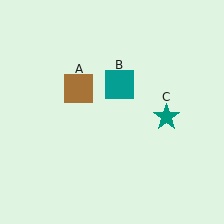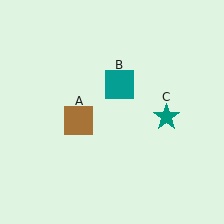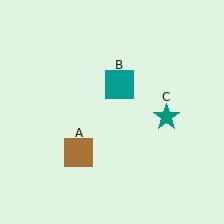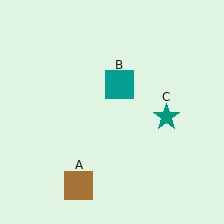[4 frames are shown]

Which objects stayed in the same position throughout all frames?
Teal square (object B) and teal star (object C) remained stationary.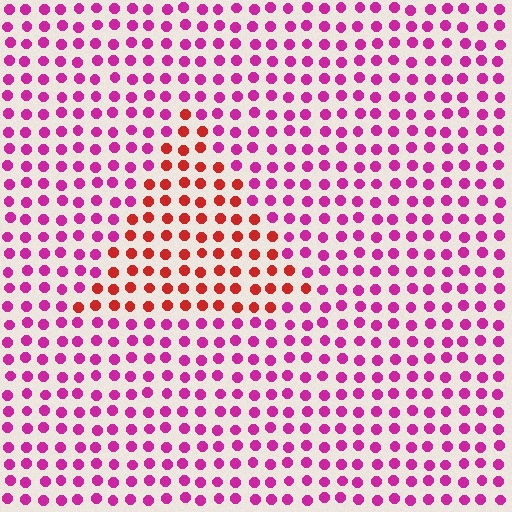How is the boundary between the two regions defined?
The boundary is defined purely by a slight shift in hue (about 45 degrees). Spacing, size, and orientation are identical on both sides.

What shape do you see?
I see a triangle.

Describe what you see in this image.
The image is filled with small magenta elements in a uniform arrangement. A triangle-shaped region is visible where the elements are tinted to a slightly different hue, forming a subtle color boundary.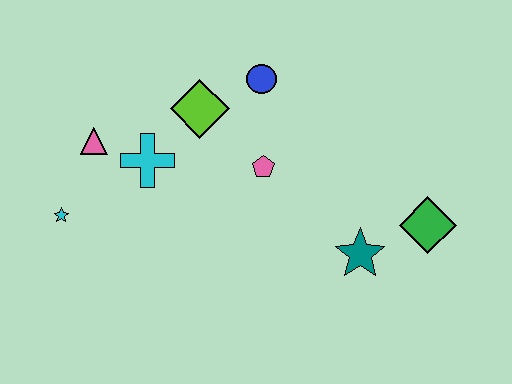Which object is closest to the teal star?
The green diamond is closest to the teal star.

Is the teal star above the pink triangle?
No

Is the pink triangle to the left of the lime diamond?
Yes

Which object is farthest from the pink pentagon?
The cyan star is farthest from the pink pentagon.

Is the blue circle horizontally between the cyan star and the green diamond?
Yes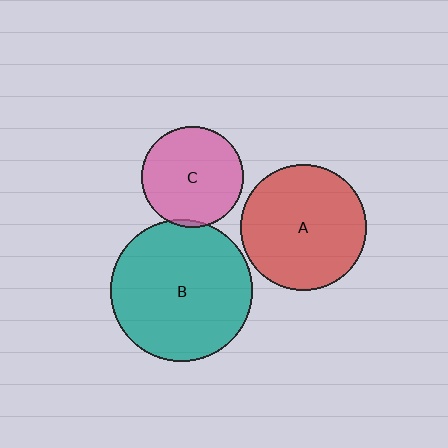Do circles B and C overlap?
Yes.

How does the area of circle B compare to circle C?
Approximately 2.0 times.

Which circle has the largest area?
Circle B (teal).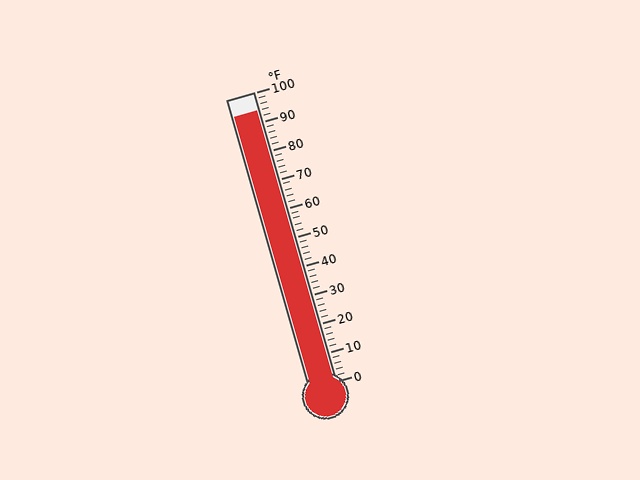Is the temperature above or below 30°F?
The temperature is above 30°F.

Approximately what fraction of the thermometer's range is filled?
The thermometer is filled to approximately 95% of its range.